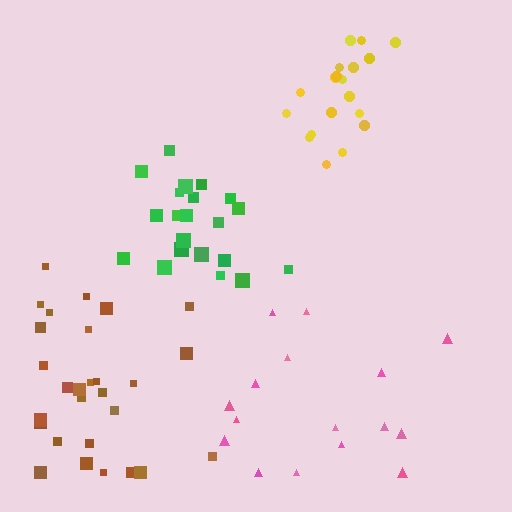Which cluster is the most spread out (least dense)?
Pink.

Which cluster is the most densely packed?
Green.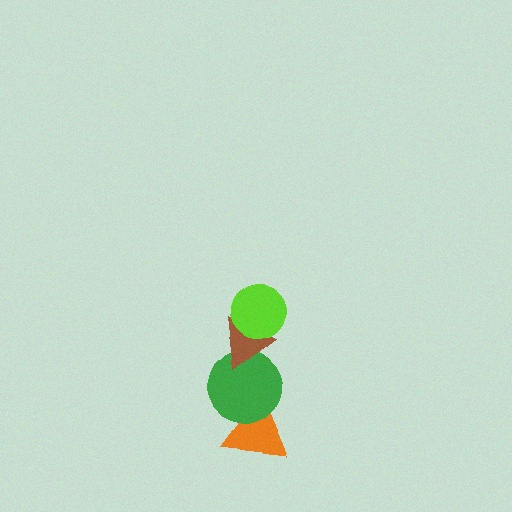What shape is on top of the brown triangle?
The lime circle is on top of the brown triangle.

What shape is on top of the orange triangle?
The green circle is on top of the orange triangle.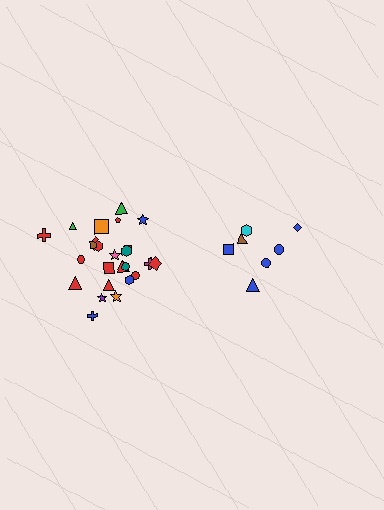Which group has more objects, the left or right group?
The left group.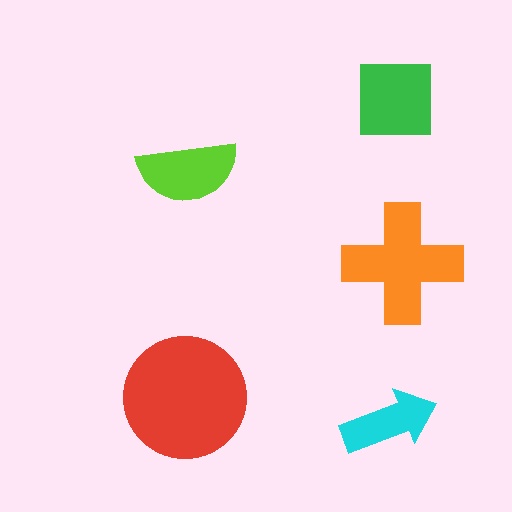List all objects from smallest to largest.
The cyan arrow, the lime semicircle, the green square, the orange cross, the red circle.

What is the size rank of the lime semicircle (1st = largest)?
4th.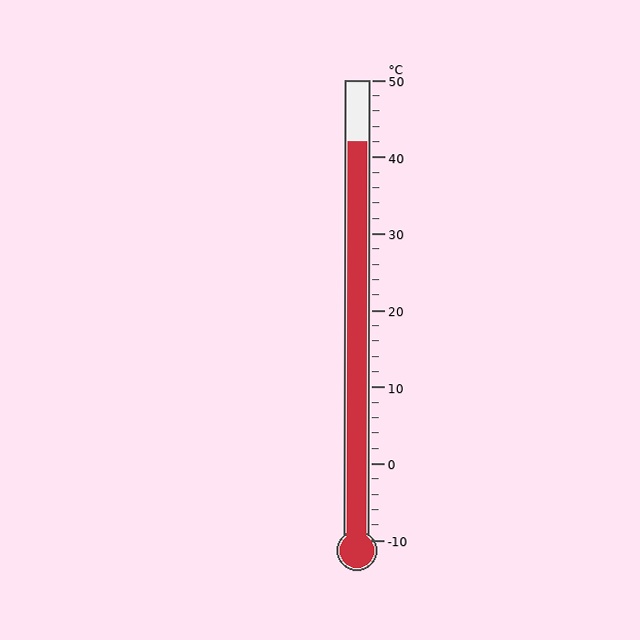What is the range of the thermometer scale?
The thermometer scale ranges from -10°C to 50°C.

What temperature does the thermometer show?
The thermometer shows approximately 42°C.